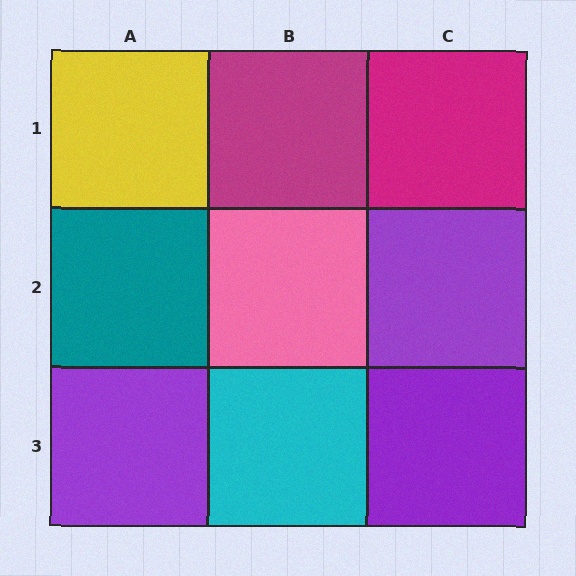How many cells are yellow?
1 cell is yellow.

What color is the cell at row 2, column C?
Purple.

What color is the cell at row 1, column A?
Yellow.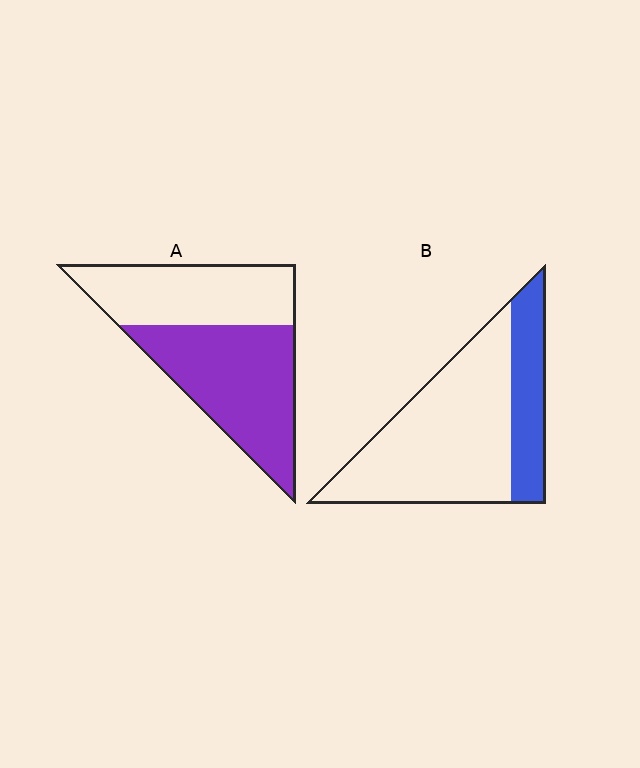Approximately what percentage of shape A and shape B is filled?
A is approximately 55% and B is approximately 25%.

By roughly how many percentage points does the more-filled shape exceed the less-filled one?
By roughly 30 percentage points (A over B).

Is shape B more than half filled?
No.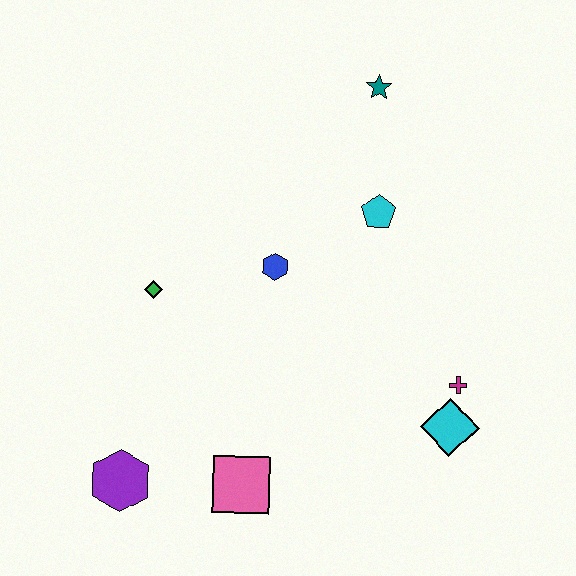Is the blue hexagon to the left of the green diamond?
No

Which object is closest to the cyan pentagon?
The blue hexagon is closest to the cyan pentagon.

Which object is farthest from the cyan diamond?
The teal star is farthest from the cyan diamond.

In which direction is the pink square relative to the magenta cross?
The pink square is to the left of the magenta cross.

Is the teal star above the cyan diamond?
Yes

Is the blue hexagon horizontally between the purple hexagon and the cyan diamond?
Yes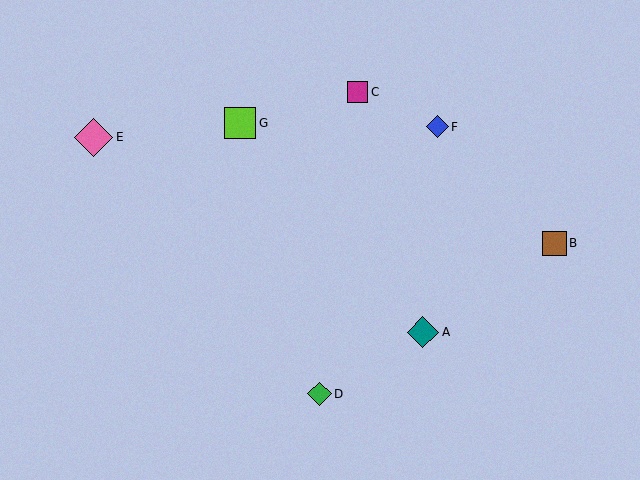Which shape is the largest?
The pink diamond (labeled E) is the largest.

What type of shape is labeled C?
Shape C is a magenta square.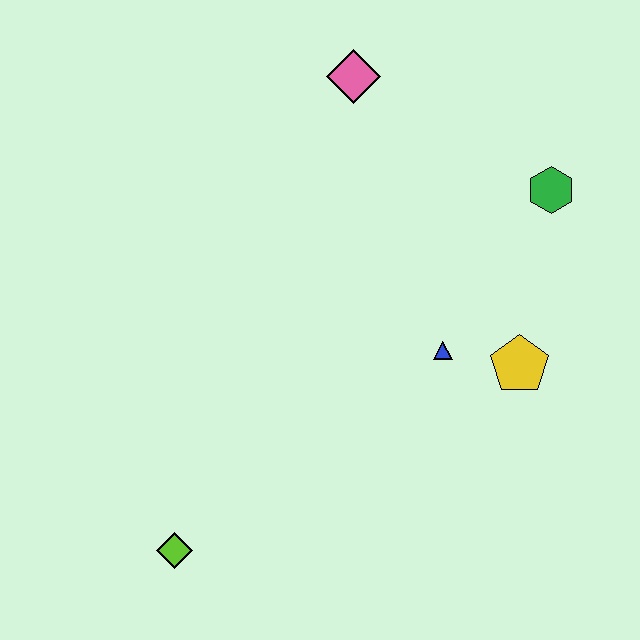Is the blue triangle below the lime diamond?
No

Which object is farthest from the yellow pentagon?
The lime diamond is farthest from the yellow pentagon.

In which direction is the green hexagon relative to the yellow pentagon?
The green hexagon is above the yellow pentagon.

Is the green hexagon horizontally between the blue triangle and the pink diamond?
No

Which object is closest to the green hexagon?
The yellow pentagon is closest to the green hexagon.